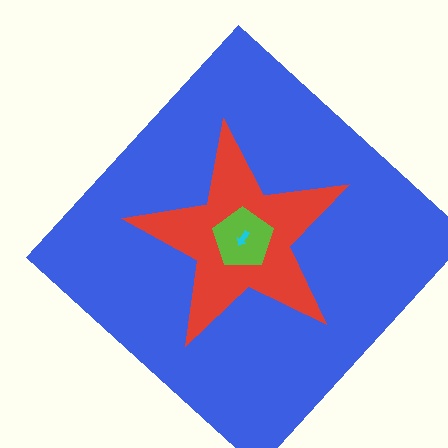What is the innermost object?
The cyan arrow.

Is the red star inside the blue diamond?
Yes.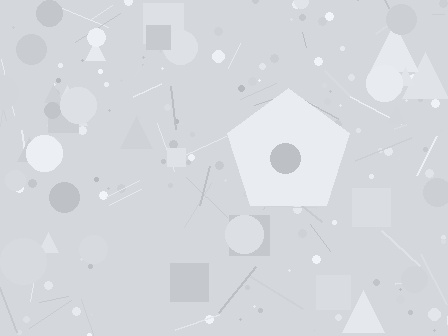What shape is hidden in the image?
A pentagon is hidden in the image.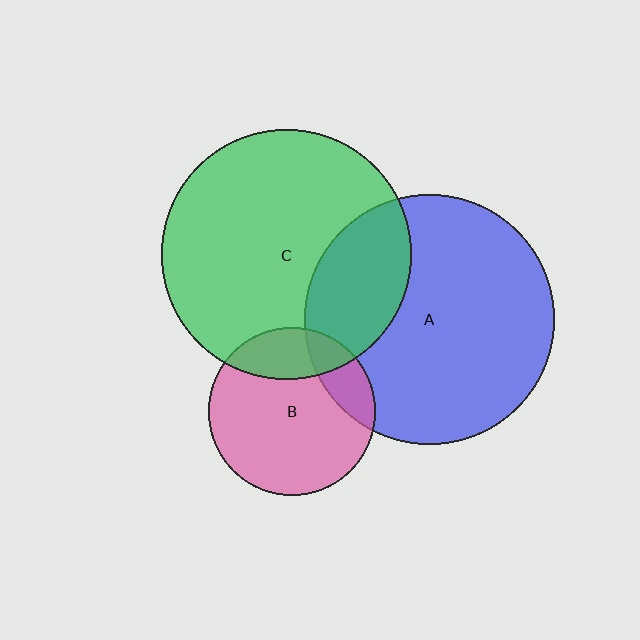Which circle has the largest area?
Circle C (green).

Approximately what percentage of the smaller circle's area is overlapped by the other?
Approximately 20%.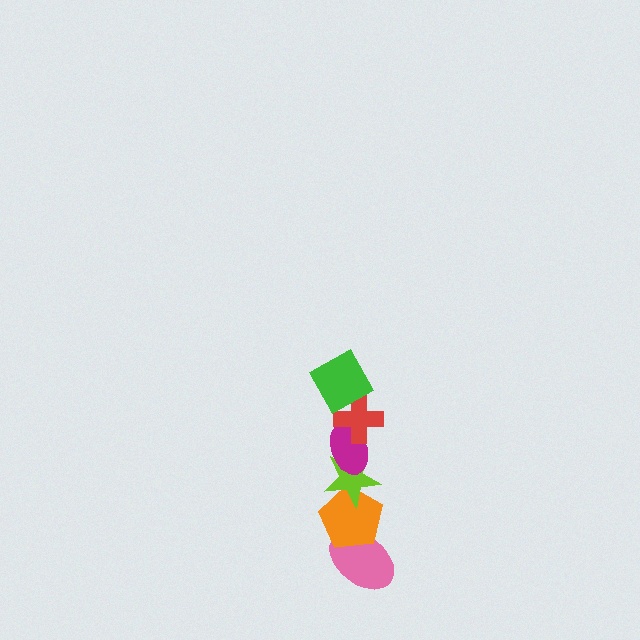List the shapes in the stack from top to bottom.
From top to bottom: the green square, the red cross, the magenta ellipse, the lime star, the orange pentagon, the pink ellipse.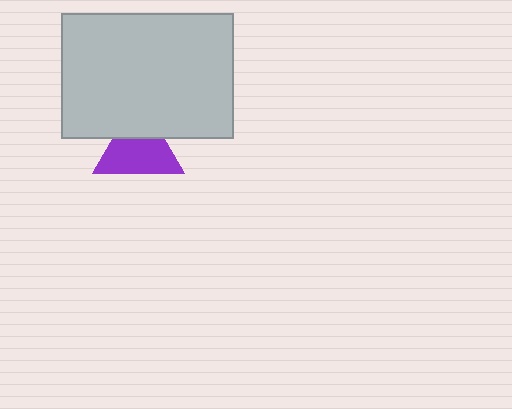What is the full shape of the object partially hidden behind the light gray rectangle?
The partially hidden object is a purple triangle.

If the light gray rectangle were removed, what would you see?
You would see the complete purple triangle.